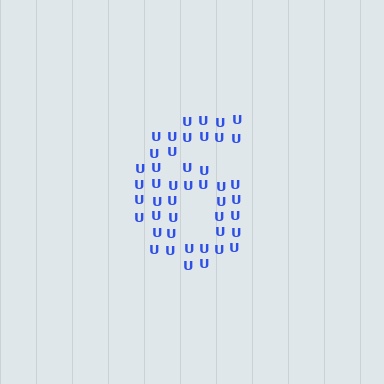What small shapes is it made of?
It is made of small letter U's.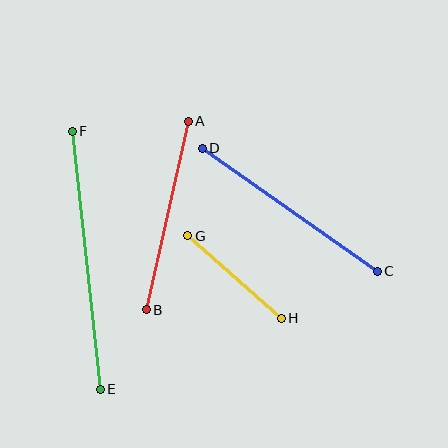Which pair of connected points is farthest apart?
Points E and F are farthest apart.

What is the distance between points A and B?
The distance is approximately 193 pixels.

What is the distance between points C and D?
The distance is approximately 214 pixels.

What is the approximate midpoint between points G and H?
The midpoint is at approximately (234, 277) pixels.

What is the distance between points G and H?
The distance is approximately 125 pixels.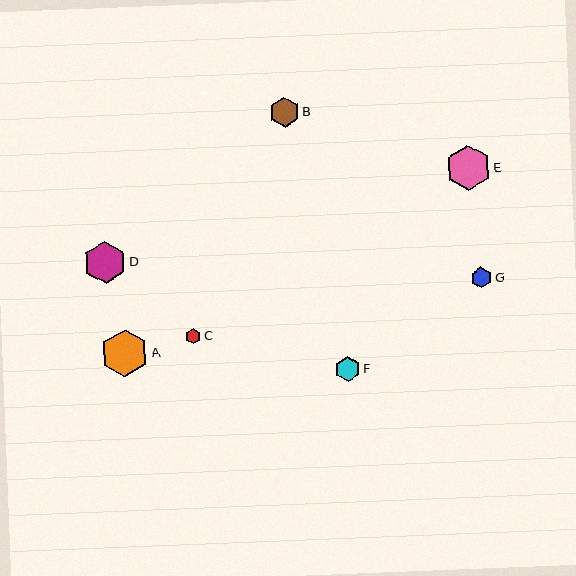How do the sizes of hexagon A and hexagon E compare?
Hexagon A and hexagon E are approximately the same size.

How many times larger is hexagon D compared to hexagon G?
Hexagon D is approximately 2.0 times the size of hexagon G.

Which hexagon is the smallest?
Hexagon C is the smallest with a size of approximately 15 pixels.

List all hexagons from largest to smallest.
From largest to smallest: A, E, D, B, F, G, C.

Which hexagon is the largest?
Hexagon A is the largest with a size of approximately 47 pixels.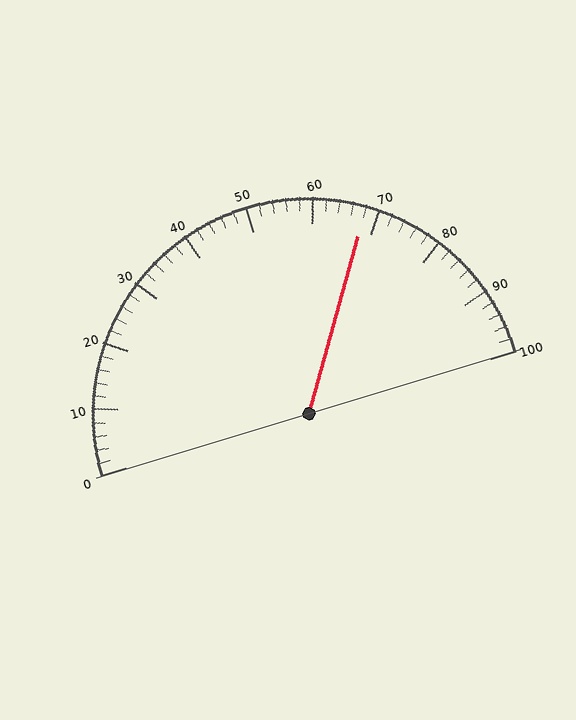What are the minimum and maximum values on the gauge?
The gauge ranges from 0 to 100.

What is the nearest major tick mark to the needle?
The nearest major tick mark is 70.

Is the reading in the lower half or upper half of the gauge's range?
The reading is in the upper half of the range (0 to 100).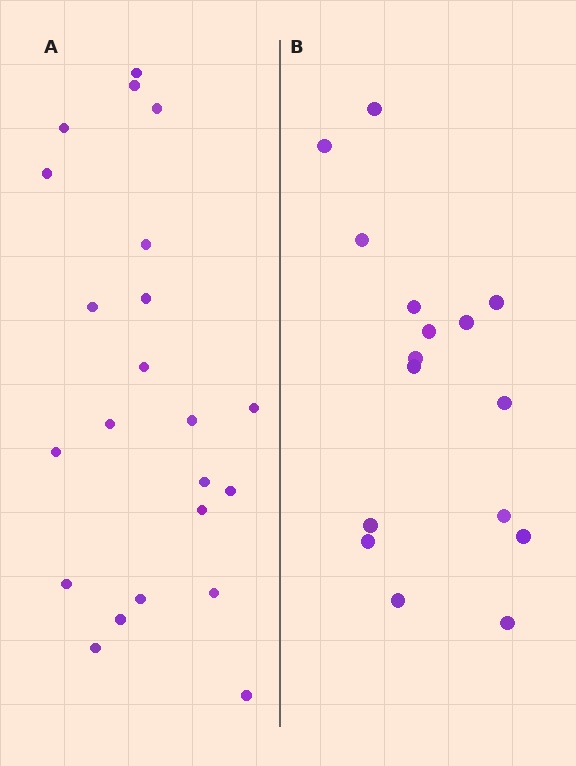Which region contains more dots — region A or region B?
Region A (the left region) has more dots.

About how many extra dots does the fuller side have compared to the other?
Region A has about 6 more dots than region B.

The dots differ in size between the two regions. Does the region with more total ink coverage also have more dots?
No. Region B has more total ink coverage because its dots are larger, but region A actually contains more individual dots. Total area can be misleading — the number of items is what matters here.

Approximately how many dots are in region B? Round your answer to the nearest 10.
About 20 dots. (The exact count is 16, which rounds to 20.)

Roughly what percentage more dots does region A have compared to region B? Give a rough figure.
About 40% more.